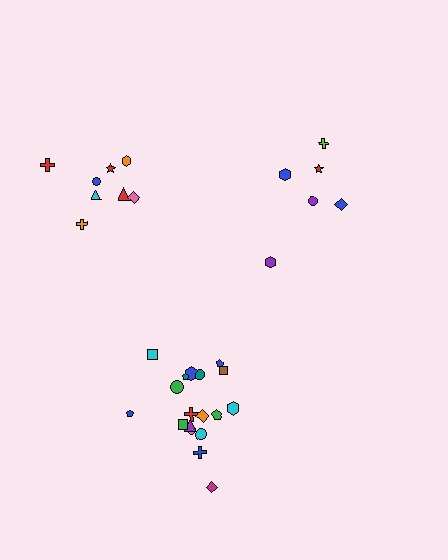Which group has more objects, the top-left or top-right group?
The top-left group.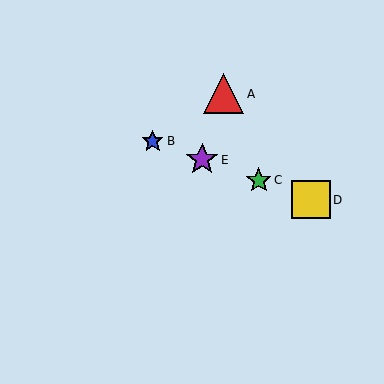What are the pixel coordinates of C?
Object C is at (259, 180).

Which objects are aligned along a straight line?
Objects B, C, D, E are aligned along a straight line.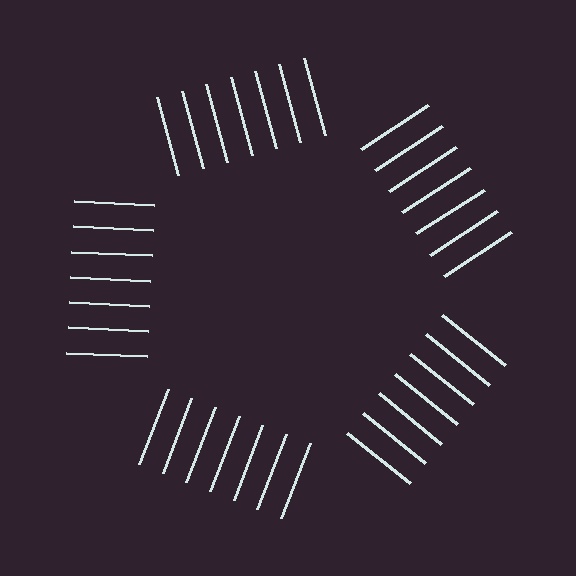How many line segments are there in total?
35 — 7 along each of the 5 edges.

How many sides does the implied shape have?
5 sides — the line-ends trace a pentagon.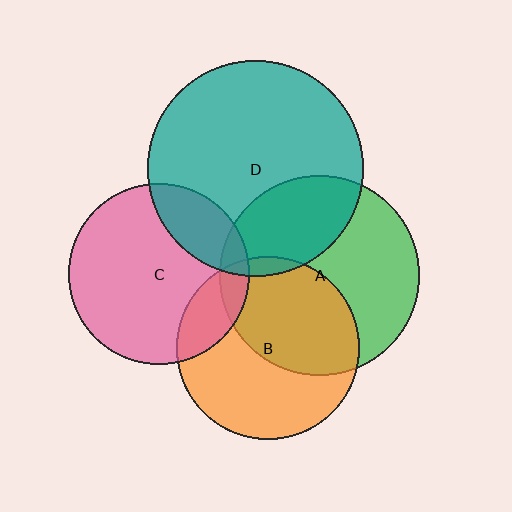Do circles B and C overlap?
Yes.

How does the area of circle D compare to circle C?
Approximately 1.4 times.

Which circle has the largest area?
Circle D (teal).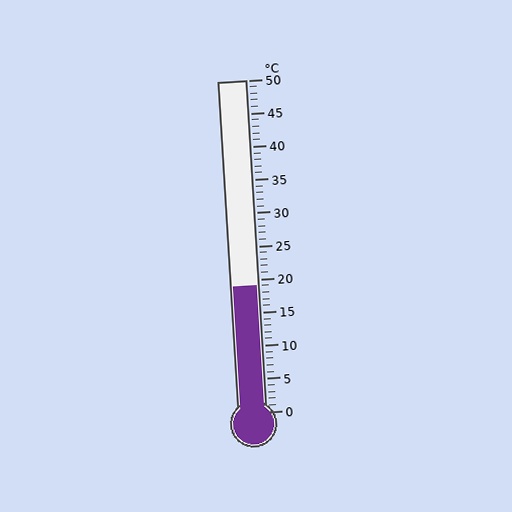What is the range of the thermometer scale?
The thermometer scale ranges from 0°C to 50°C.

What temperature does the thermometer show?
The thermometer shows approximately 19°C.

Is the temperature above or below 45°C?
The temperature is below 45°C.